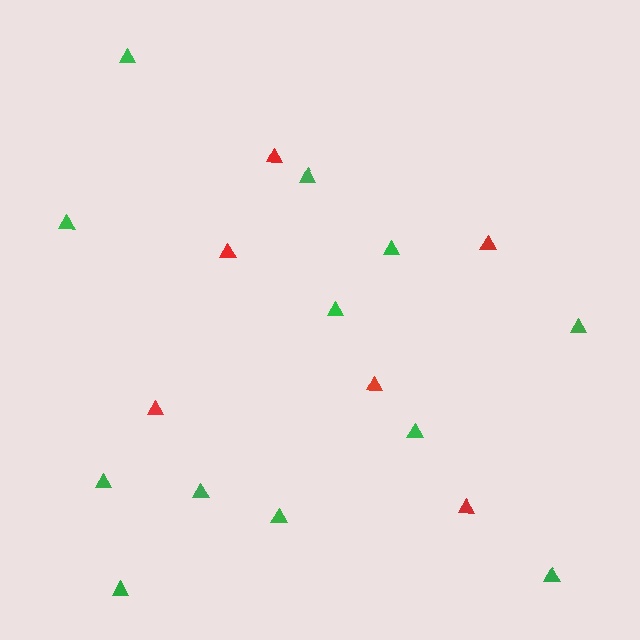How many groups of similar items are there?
There are 2 groups: one group of red triangles (6) and one group of green triangles (12).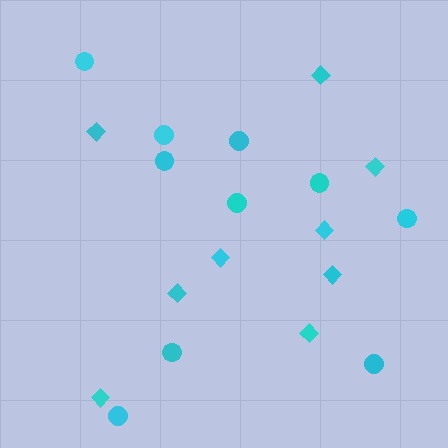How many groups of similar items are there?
There are 2 groups: one group of circles (10) and one group of diamonds (9).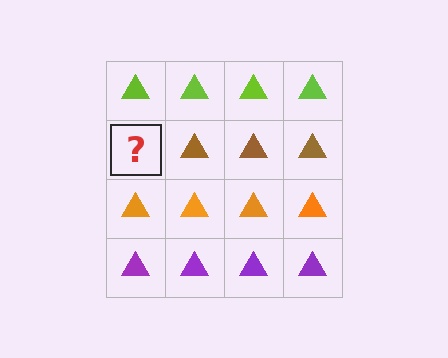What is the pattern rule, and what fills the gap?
The rule is that each row has a consistent color. The gap should be filled with a brown triangle.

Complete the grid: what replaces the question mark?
The question mark should be replaced with a brown triangle.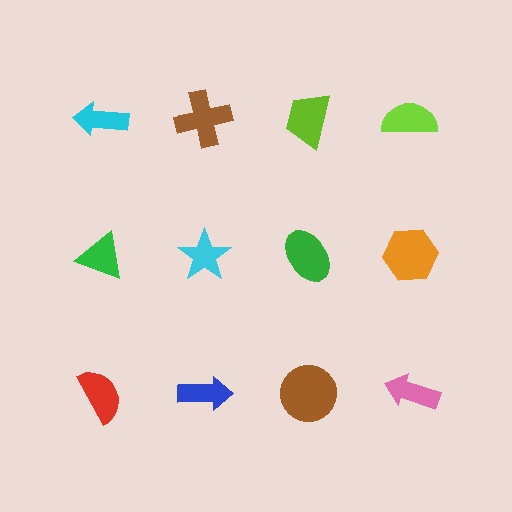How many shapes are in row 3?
4 shapes.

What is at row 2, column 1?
A green triangle.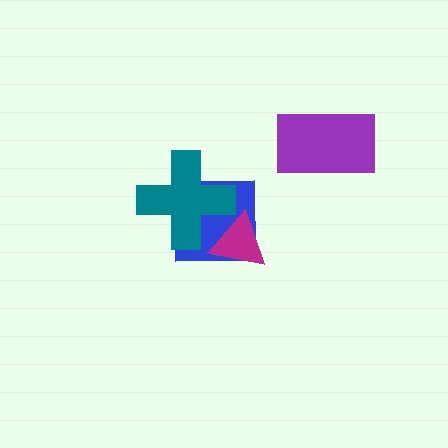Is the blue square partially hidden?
Yes, it is partially covered by another shape.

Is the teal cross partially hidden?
No, no other shape covers it.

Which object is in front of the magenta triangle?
The teal cross is in front of the magenta triangle.